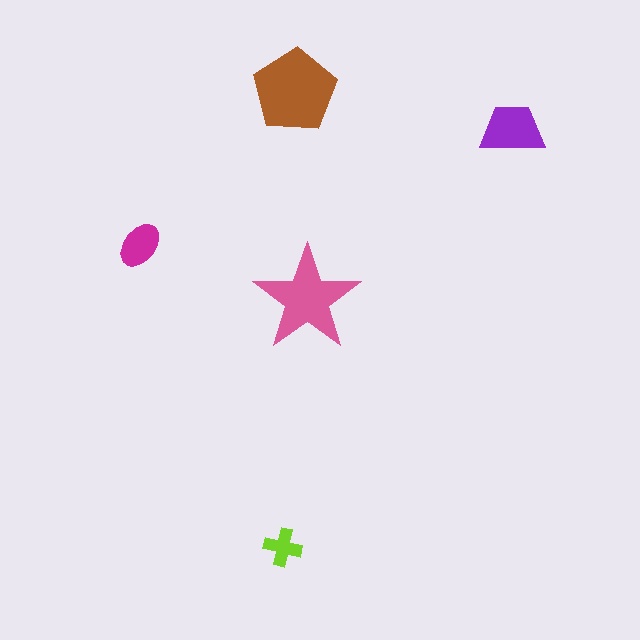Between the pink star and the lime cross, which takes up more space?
The pink star.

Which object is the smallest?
The lime cross.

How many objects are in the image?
There are 5 objects in the image.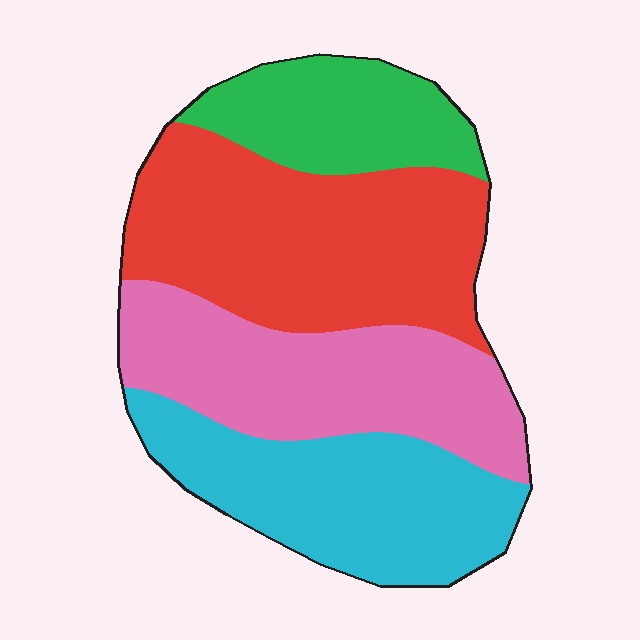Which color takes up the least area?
Green, at roughly 15%.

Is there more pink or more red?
Red.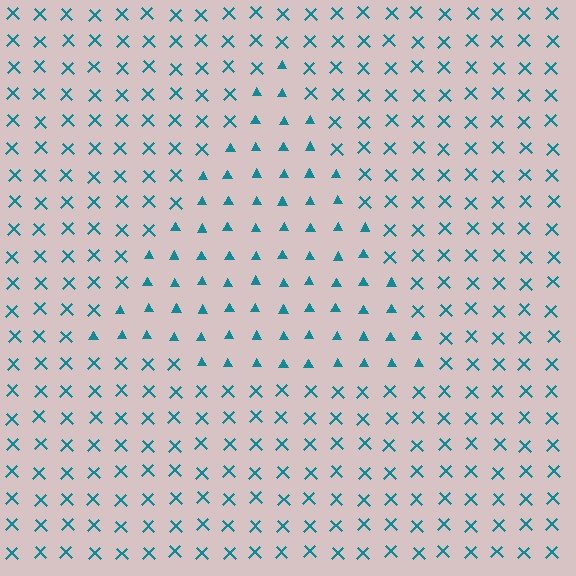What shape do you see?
I see a triangle.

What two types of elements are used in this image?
The image uses triangles inside the triangle region and X marks outside it.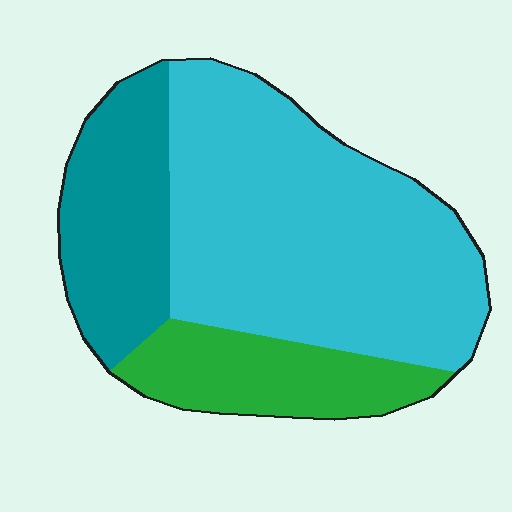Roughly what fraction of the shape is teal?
Teal takes up about one quarter (1/4) of the shape.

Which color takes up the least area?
Green, at roughly 20%.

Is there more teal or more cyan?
Cyan.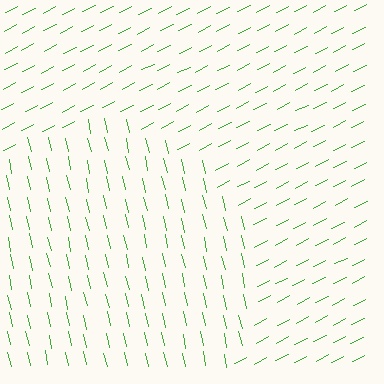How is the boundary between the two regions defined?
The boundary is defined purely by a change in line orientation (approximately 75 degrees difference). All lines are the same color and thickness.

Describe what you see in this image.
The image is filled with small green line segments. A circle region in the image has lines oriented differently from the surrounding lines, creating a visible texture boundary.